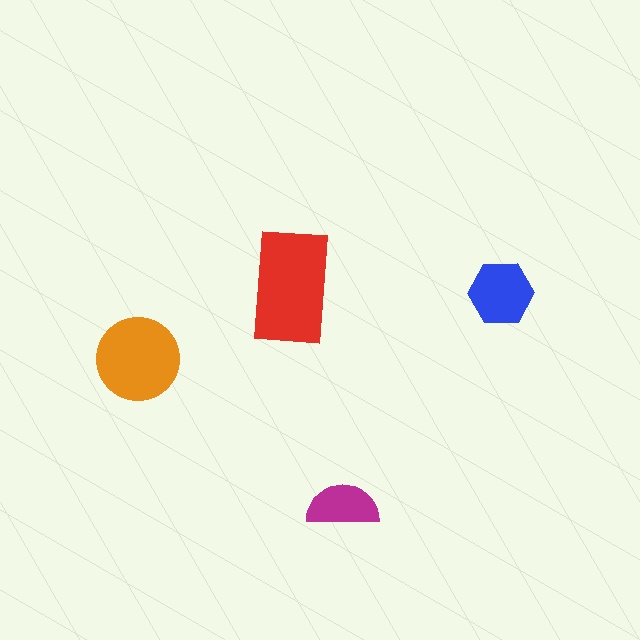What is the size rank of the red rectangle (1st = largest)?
1st.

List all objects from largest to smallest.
The red rectangle, the orange circle, the blue hexagon, the magenta semicircle.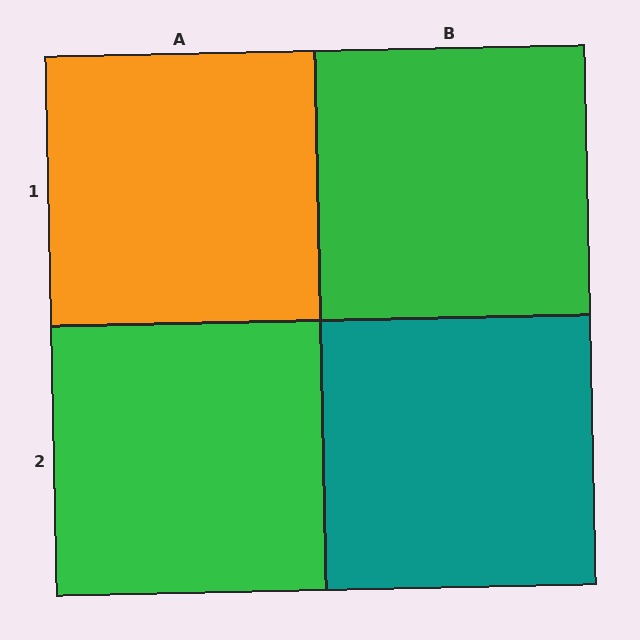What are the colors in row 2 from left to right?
Green, teal.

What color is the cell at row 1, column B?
Green.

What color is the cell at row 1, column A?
Orange.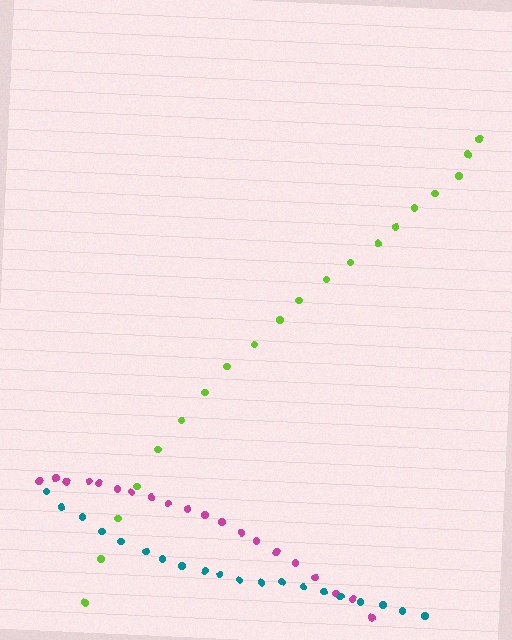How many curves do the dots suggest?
There are 3 distinct paths.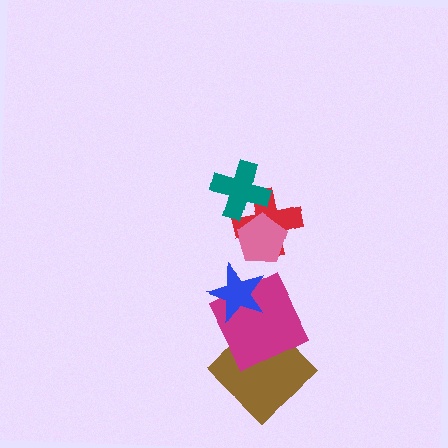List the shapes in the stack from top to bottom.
From top to bottom: the teal cross, the pink pentagon, the red cross, the blue star, the magenta square, the brown diamond.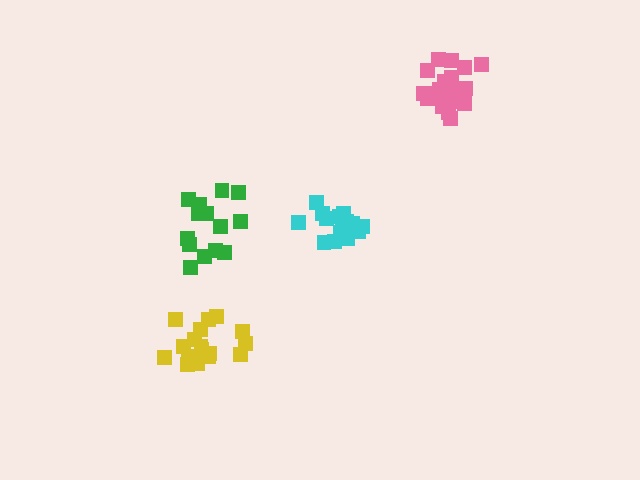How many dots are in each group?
Group 1: 15 dots, Group 2: 20 dots, Group 3: 17 dots, Group 4: 18 dots (70 total).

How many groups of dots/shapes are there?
There are 4 groups.